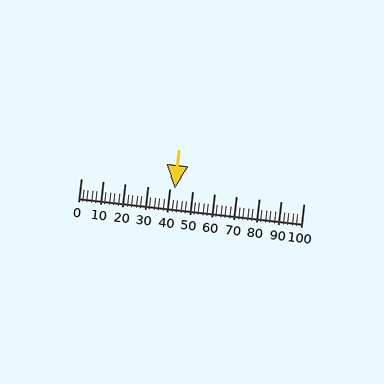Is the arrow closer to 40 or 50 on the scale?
The arrow is closer to 40.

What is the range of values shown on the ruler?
The ruler shows values from 0 to 100.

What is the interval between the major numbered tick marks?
The major tick marks are spaced 10 units apart.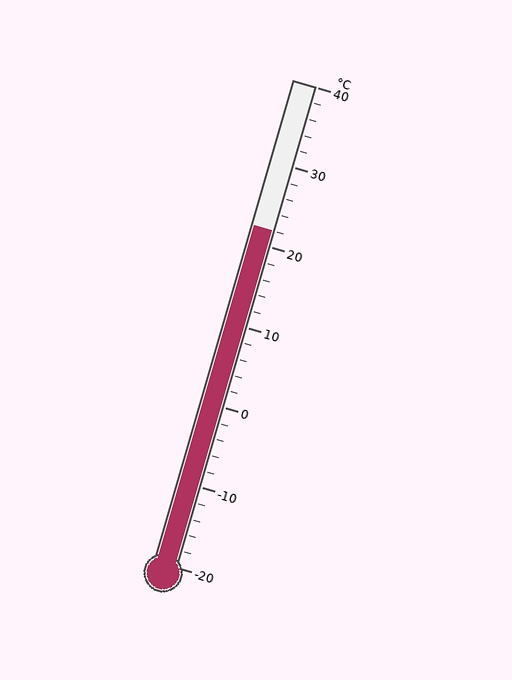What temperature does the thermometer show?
The thermometer shows approximately 22°C.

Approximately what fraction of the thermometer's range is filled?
The thermometer is filled to approximately 70% of its range.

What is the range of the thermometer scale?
The thermometer scale ranges from -20°C to 40°C.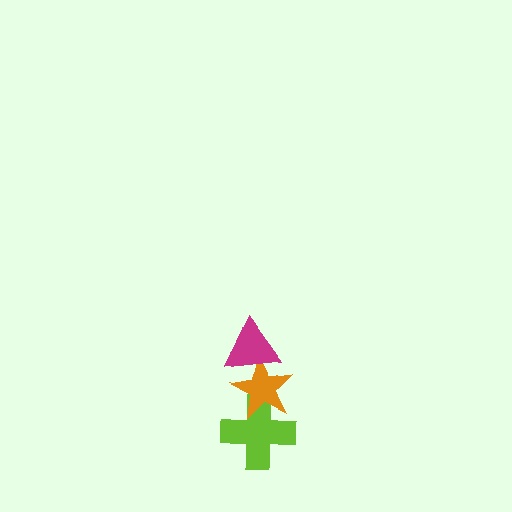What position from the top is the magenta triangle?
The magenta triangle is 1st from the top.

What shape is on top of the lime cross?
The orange star is on top of the lime cross.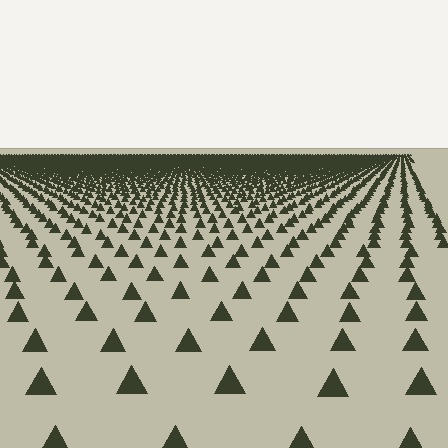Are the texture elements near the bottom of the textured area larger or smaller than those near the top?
Larger. Near the bottom, elements are closer to the viewer and appear at a bigger on-screen size.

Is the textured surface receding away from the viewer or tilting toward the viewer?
The surface is receding away from the viewer. Texture elements get smaller and denser toward the top.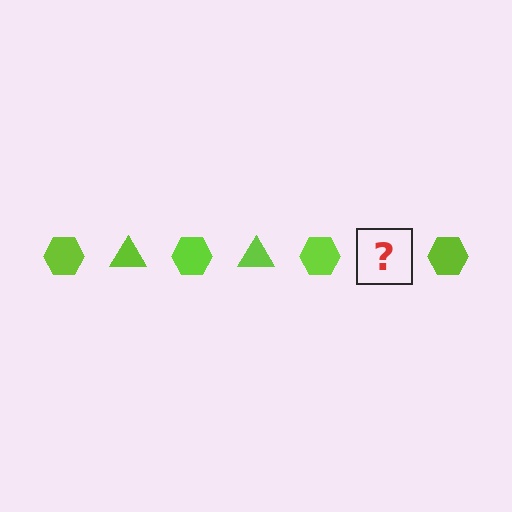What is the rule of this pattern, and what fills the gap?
The rule is that the pattern cycles through hexagon, triangle shapes in lime. The gap should be filled with a lime triangle.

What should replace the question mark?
The question mark should be replaced with a lime triangle.